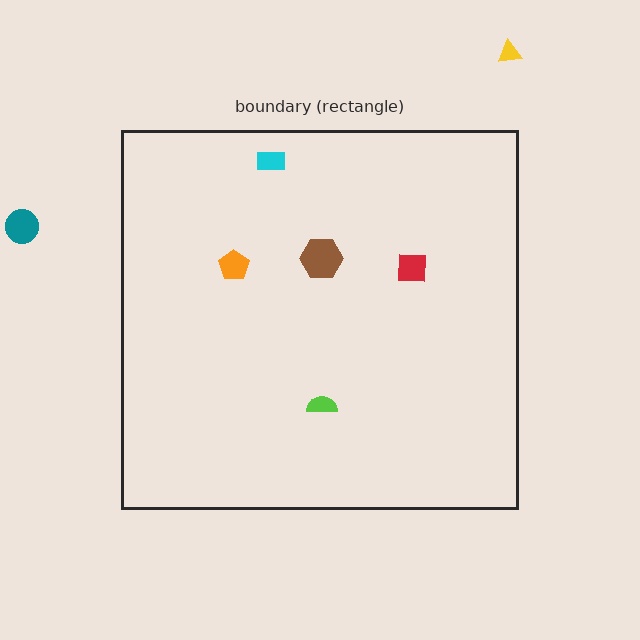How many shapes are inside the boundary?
5 inside, 2 outside.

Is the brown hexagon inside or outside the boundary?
Inside.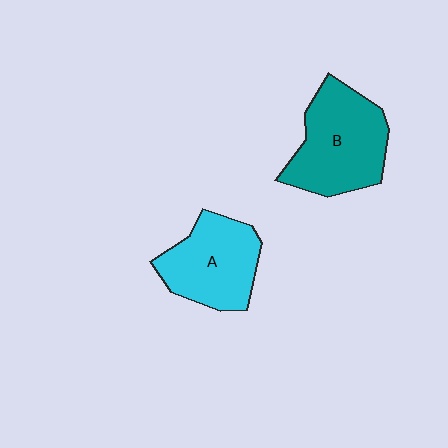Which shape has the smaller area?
Shape A (cyan).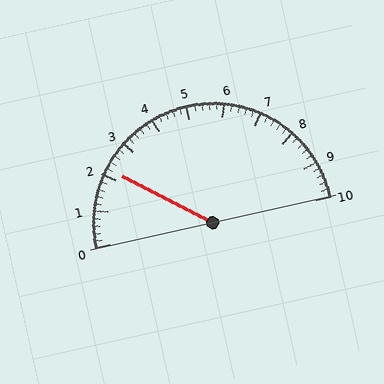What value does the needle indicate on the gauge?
The needle indicates approximately 2.2.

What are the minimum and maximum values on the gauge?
The gauge ranges from 0 to 10.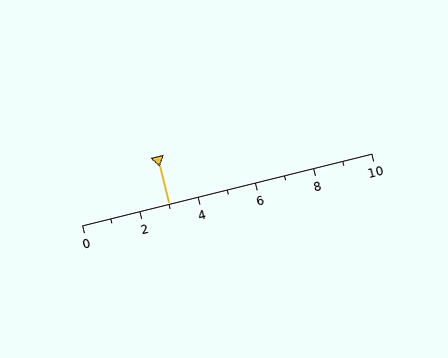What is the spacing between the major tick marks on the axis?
The major ticks are spaced 2 apart.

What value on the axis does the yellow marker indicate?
The marker indicates approximately 3.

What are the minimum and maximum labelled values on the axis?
The axis runs from 0 to 10.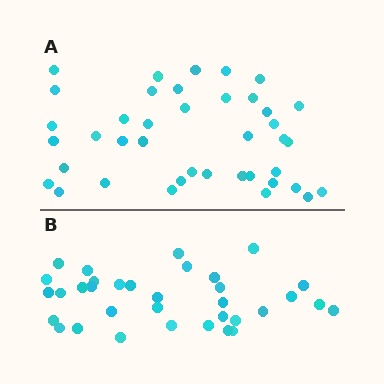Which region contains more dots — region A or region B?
Region A (the top region) has more dots.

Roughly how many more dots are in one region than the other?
Region A has about 6 more dots than region B.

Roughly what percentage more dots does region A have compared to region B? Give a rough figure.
About 20% more.